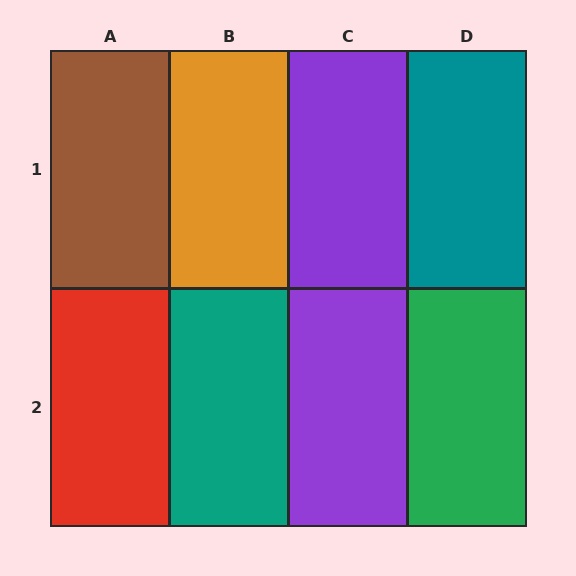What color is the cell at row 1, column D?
Teal.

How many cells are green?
1 cell is green.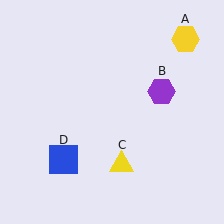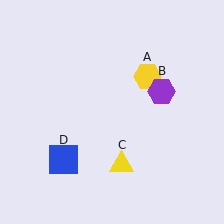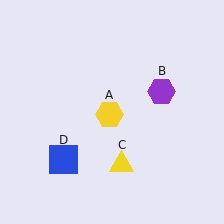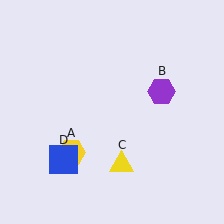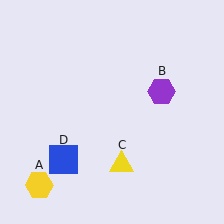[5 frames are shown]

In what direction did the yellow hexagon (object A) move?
The yellow hexagon (object A) moved down and to the left.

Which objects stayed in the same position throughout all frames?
Purple hexagon (object B) and yellow triangle (object C) and blue square (object D) remained stationary.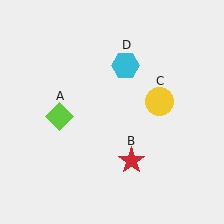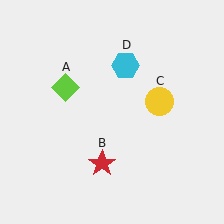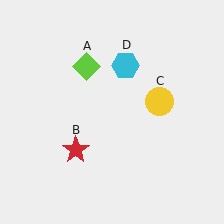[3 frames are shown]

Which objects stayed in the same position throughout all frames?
Yellow circle (object C) and cyan hexagon (object D) remained stationary.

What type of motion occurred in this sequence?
The lime diamond (object A), red star (object B) rotated clockwise around the center of the scene.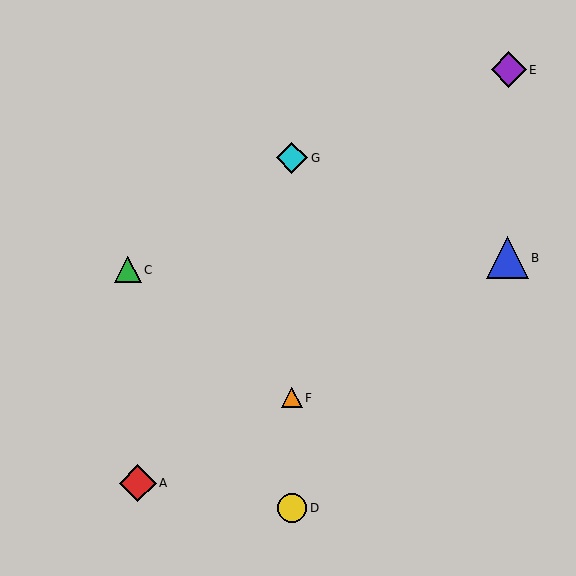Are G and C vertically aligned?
No, G is at x≈292 and C is at x≈128.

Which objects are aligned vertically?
Objects D, F, G are aligned vertically.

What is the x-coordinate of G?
Object G is at x≈292.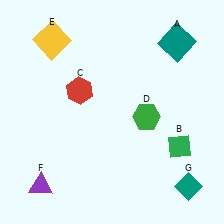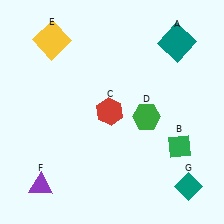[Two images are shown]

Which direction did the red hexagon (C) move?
The red hexagon (C) moved right.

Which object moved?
The red hexagon (C) moved right.